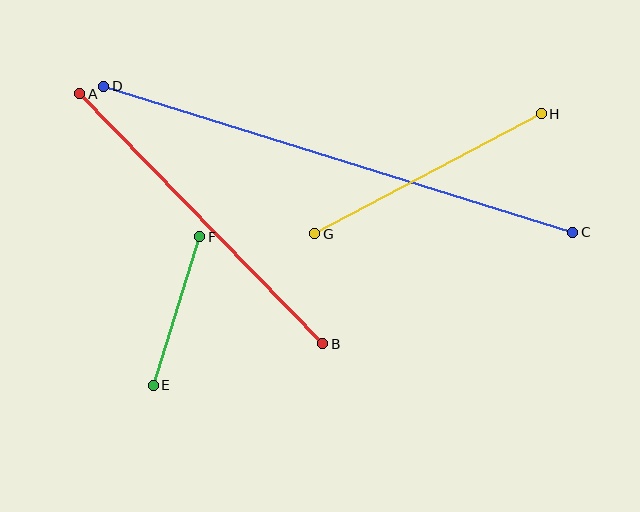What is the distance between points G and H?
The distance is approximately 257 pixels.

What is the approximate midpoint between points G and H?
The midpoint is at approximately (428, 174) pixels.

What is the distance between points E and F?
The distance is approximately 155 pixels.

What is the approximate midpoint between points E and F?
The midpoint is at approximately (176, 311) pixels.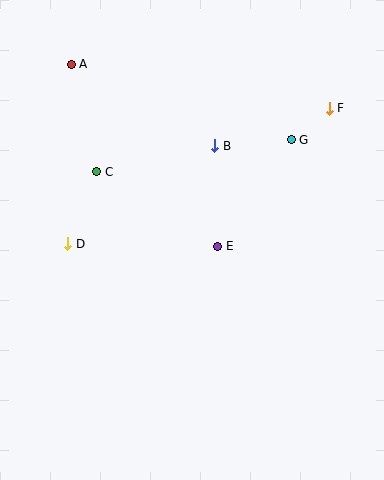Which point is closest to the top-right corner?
Point F is closest to the top-right corner.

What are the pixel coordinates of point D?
Point D is at (68, 244).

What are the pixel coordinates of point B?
Point B is at (215, 146).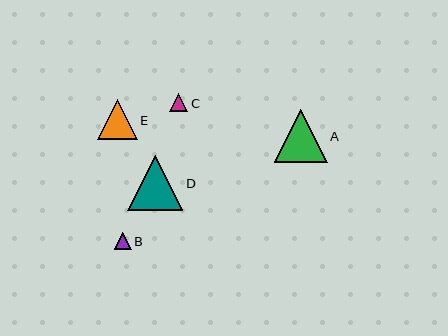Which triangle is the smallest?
Triangle B is the smallest with a size of approximately 17 pixels.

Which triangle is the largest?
Triangle D is the largest with a size of approximately 55 pixels.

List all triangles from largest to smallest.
From largest to smallest: D, A, E, C, B.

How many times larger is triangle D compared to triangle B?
Triangle D is approximately 3.3 times the size of triangle B.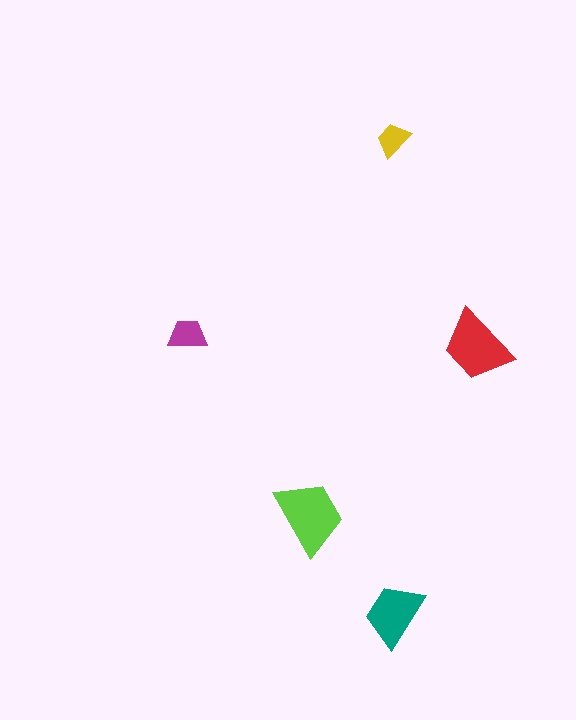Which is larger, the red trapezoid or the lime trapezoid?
The lime one.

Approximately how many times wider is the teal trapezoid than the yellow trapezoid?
About 2 times wider.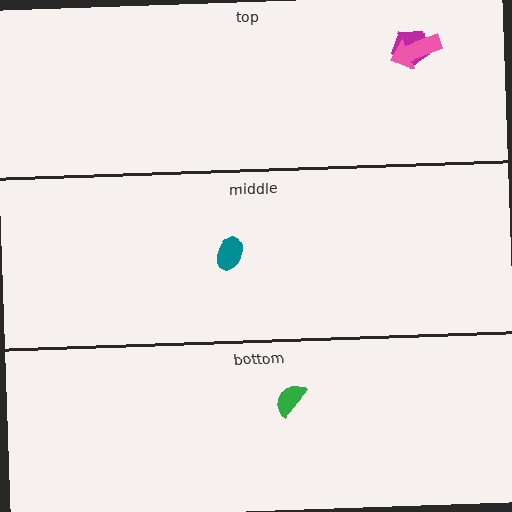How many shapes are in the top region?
2.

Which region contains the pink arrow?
The top region.